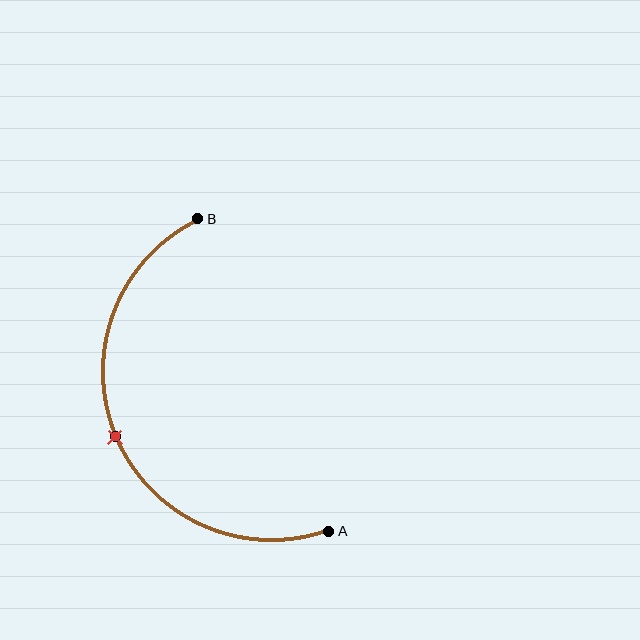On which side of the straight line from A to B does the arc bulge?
The arc bulges to the left of the straight line connecting A and B.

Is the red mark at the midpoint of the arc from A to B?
Yes. The red mark lies on the arc at equal arc-length from both A and B — it is the arc midpoint.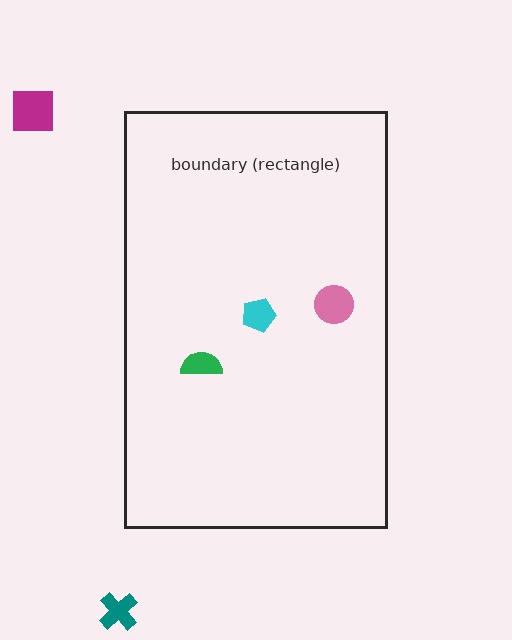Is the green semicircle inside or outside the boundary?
Inside.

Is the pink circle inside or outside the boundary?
Inside.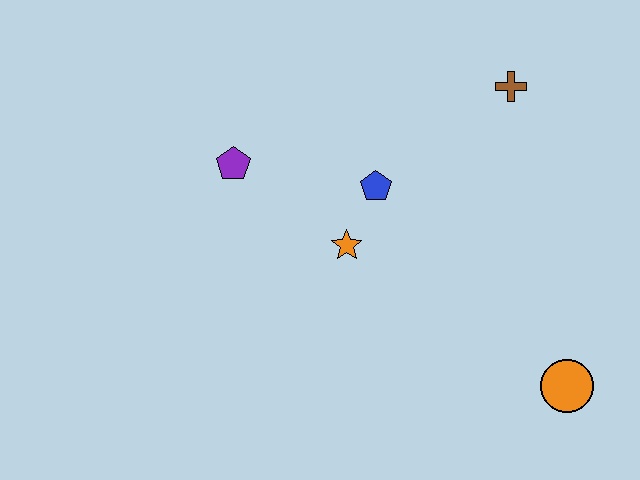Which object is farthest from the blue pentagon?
The orange circle is farthest from the blue pentagon.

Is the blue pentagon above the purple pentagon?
No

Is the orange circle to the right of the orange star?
Yes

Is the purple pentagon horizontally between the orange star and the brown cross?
No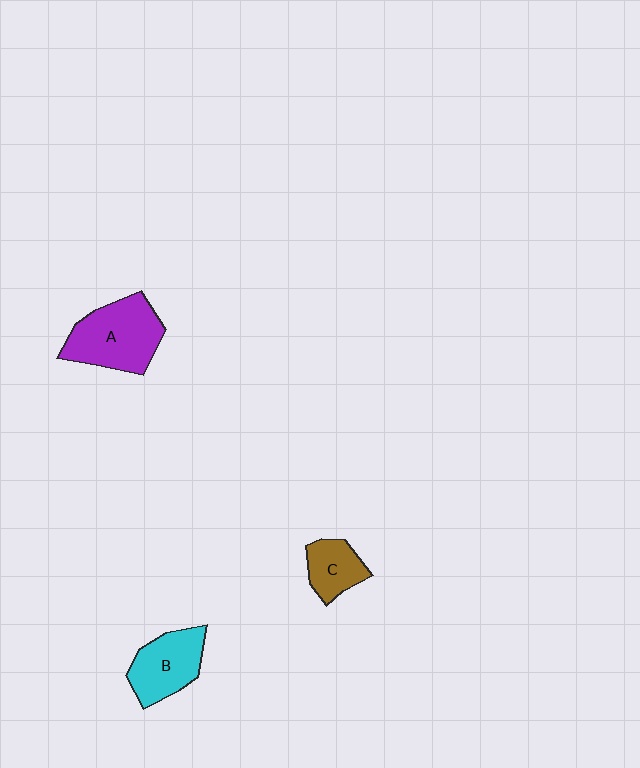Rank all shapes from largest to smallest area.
From largest to smallest: A (purple), B (cyan), C (brown).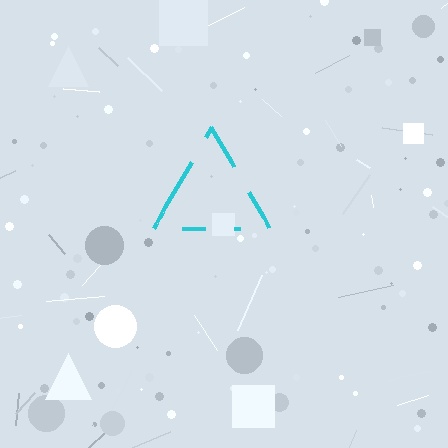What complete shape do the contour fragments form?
The contour fragments form a triangle.